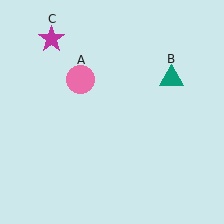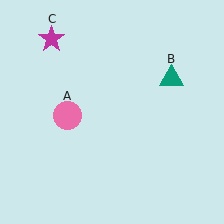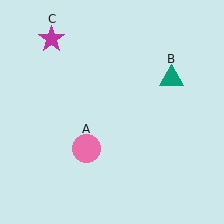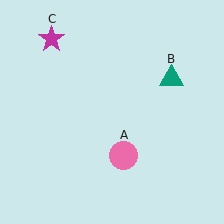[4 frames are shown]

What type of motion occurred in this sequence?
The pink circle (object A) rotated counterclockwise around the center of the scene.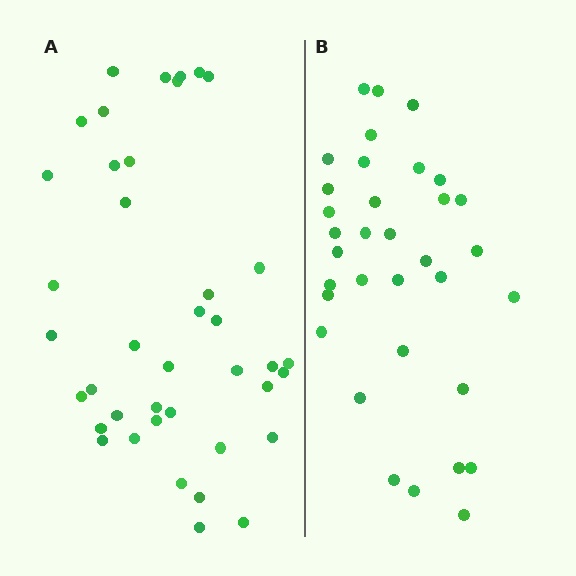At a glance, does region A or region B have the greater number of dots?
Region A (the left region) has more dots.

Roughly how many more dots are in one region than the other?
Region A has about 6 more dots than region B.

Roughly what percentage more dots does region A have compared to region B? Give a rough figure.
About 20% more.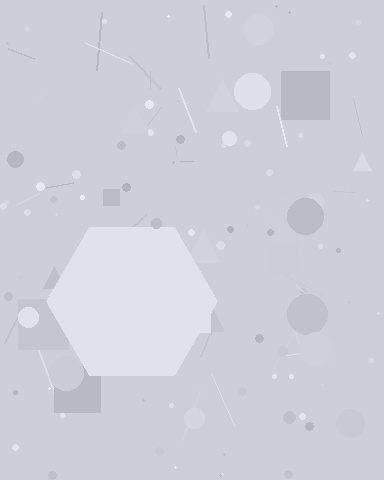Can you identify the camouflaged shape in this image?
The camouflaged shape is a hexagon.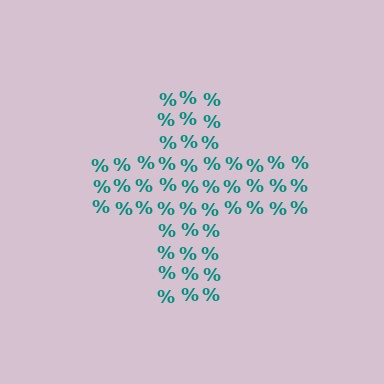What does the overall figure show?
The overall figure shows a cross.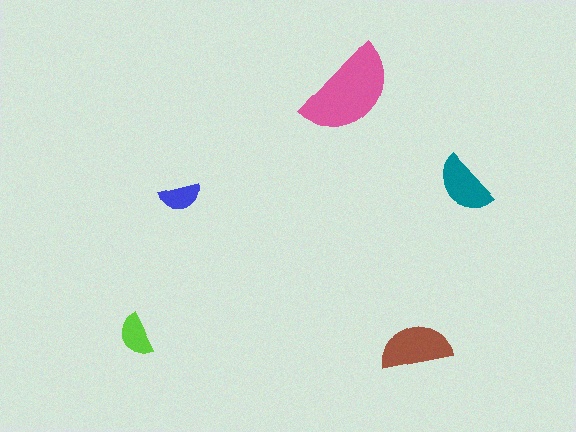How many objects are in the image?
There are 5 objects in the image.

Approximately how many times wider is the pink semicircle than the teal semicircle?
About 1.5 times wider.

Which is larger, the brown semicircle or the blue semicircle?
The brown one.